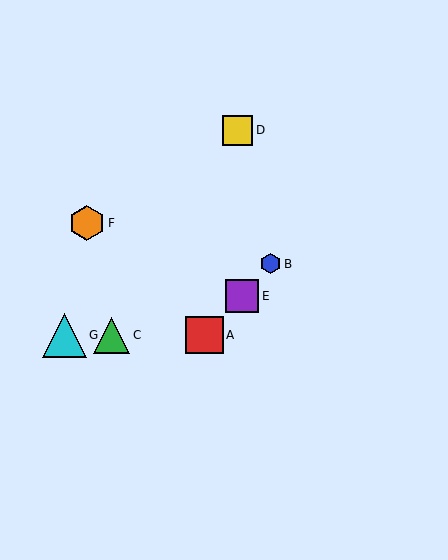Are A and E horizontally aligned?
No, A is at y≈335 and E is at y≈296.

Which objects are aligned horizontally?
Objects A, C, G are aligned horizontally.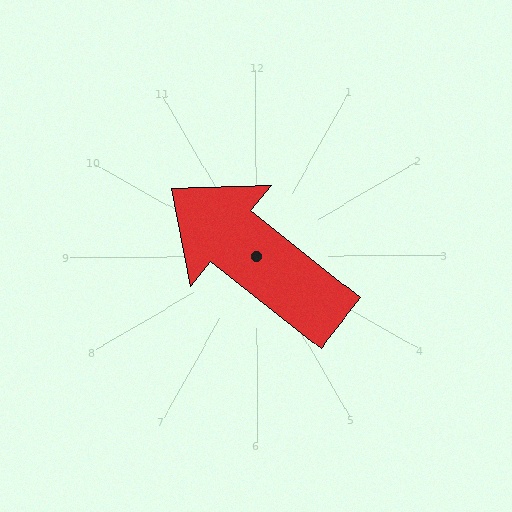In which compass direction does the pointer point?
Northwest.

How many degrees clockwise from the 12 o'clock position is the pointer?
Approximately 309 degrees.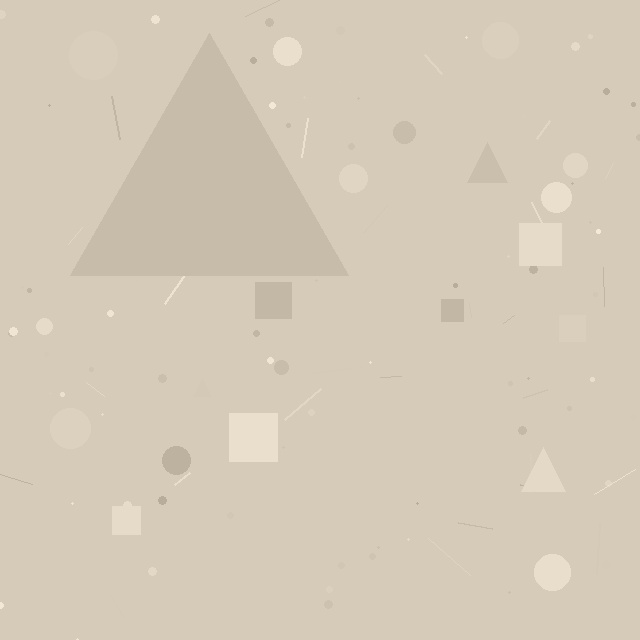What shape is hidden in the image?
A triangle is hidden in the image.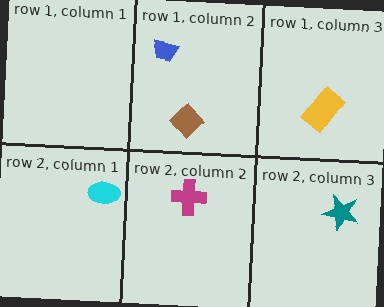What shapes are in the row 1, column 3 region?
The yellow rectangle.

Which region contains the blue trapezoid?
The row 1, column 2 region.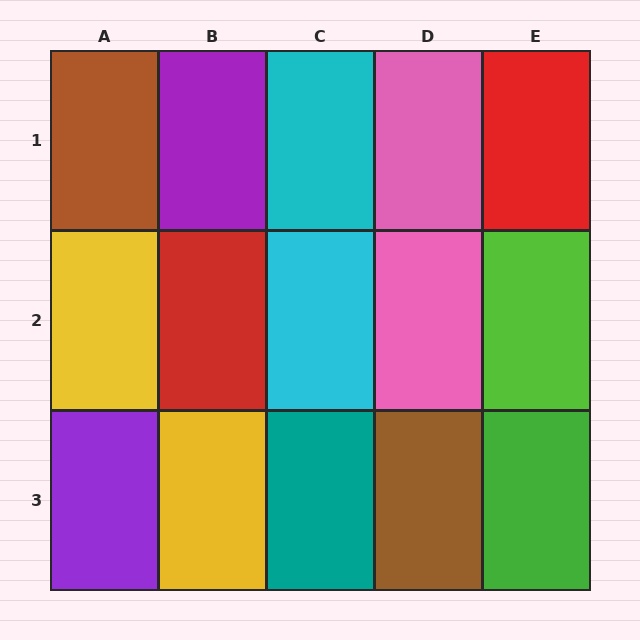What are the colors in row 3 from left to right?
Purple, yellow, teal, brown, green.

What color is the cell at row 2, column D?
Pink.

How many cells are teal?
1 cell is teal.